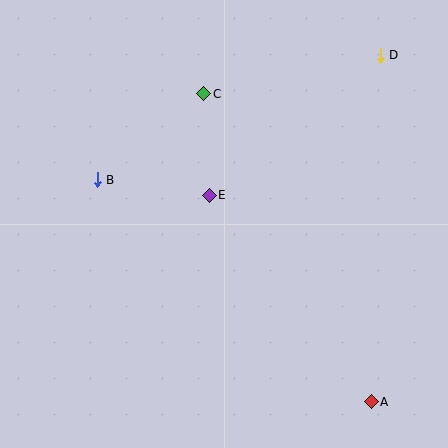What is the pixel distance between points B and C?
The distance between B and C is 137 pixels.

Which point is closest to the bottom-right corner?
Point A is closest to the bottom-right corner.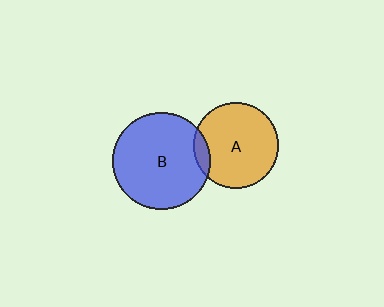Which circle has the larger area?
Circle B (blue).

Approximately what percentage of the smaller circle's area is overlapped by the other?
Approximately 10%.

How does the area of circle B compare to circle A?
Approximately 1.3 times.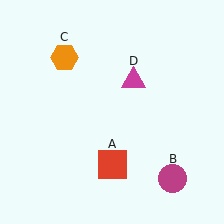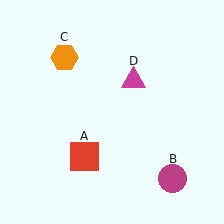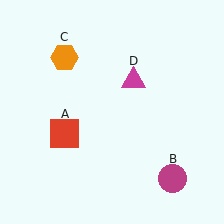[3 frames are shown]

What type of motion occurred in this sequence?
The red square (object A) rotated clockwise around the center of the scene.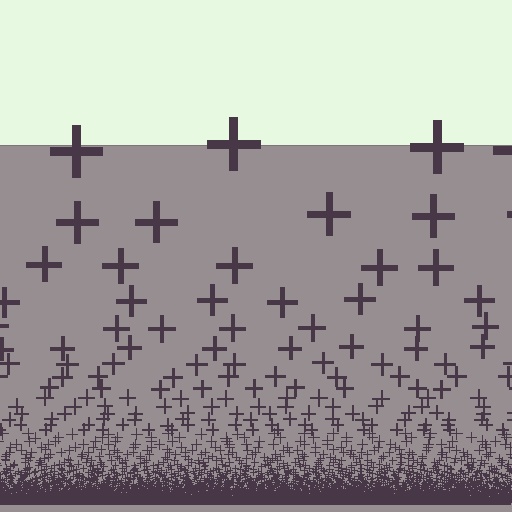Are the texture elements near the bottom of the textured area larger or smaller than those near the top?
Smaller. The gradient is inverted — elements near the bottom are smaller and denser.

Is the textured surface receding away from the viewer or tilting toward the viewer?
The surface appears to tilt toward the viewer. Texture elements get larger and sparser toward the top.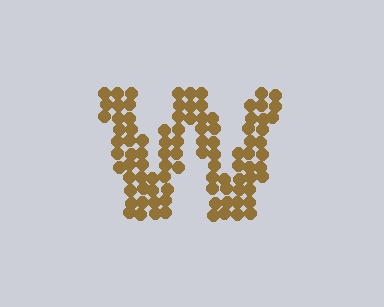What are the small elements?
The small elements are circles.